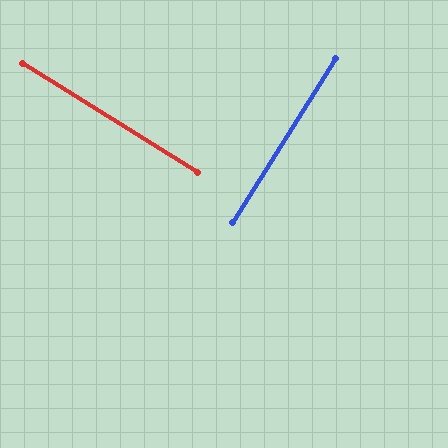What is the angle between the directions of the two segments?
Approximately 90 degrees.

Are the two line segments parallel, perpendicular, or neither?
Perpendicular — they meet at approximately 90°.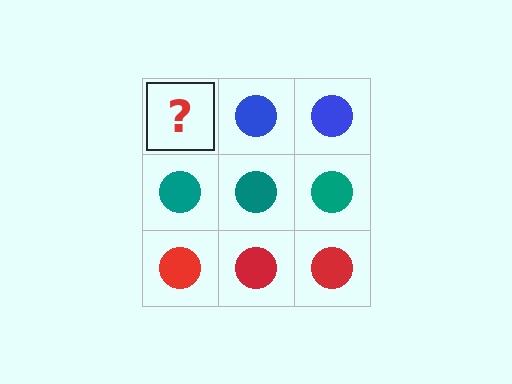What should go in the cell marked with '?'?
The missing cell should contain a blue circle.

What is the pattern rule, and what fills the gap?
The rule is that each row has a consistent color. The gap should be filled with a blue circle.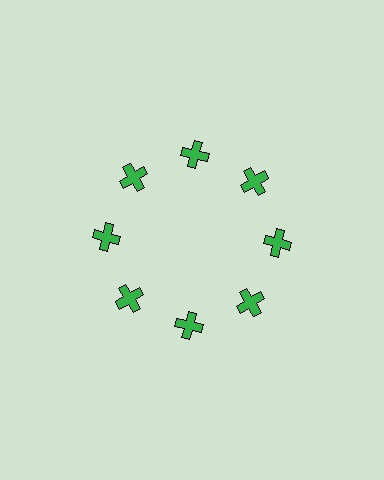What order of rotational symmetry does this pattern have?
This pattern has 8-fold rotational symmetry.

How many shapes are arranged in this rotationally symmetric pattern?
There are 8 shapes, arranged in 8 groups of 1.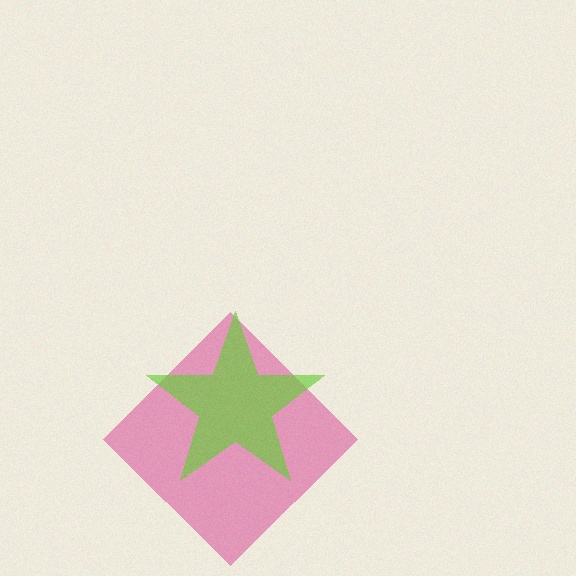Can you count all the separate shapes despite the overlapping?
Yes, there are 2 separate shapes.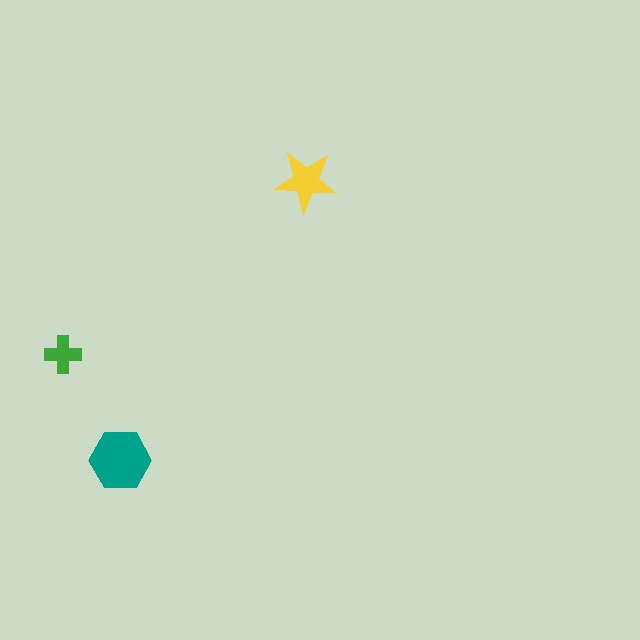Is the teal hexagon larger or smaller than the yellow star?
Larger.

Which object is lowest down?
The teal hexagon is bottommost.